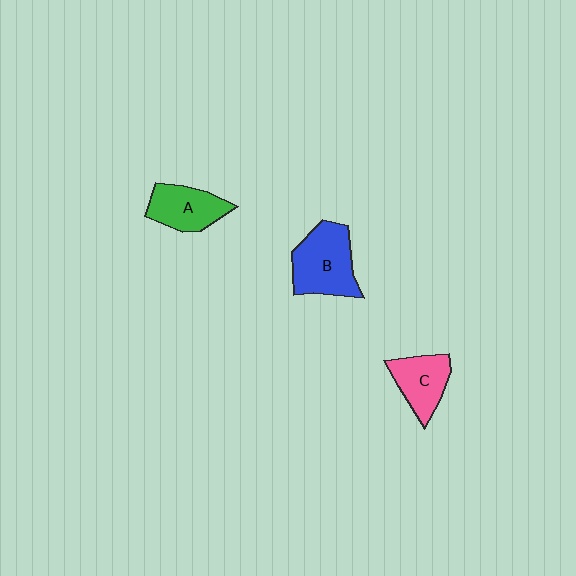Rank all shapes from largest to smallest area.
From largest to smallest: B (blue), A (green), C (pink).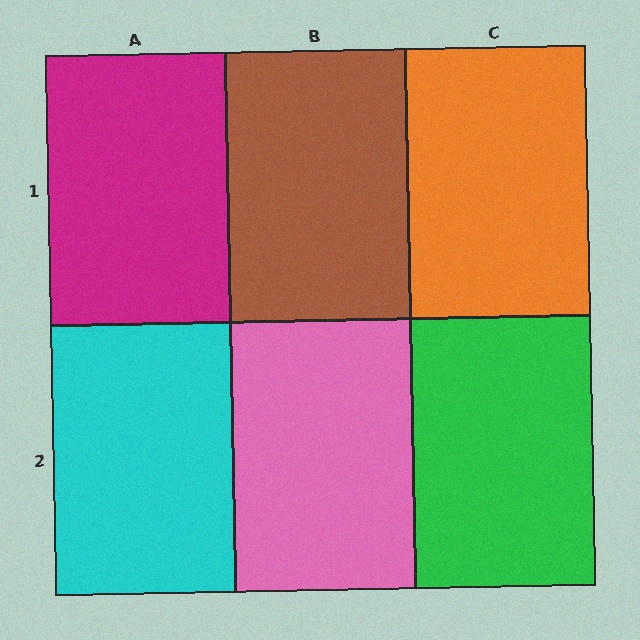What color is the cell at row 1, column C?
Orange.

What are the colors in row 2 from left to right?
Cyan, pink, green.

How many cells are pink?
1 cell is pink.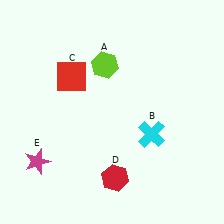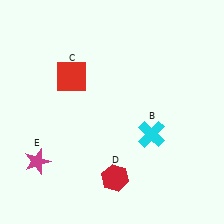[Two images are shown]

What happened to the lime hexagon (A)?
The lime hexagon (A) was removed in Image 2. It was in the top-left area of Image 1.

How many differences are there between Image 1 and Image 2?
There is 1 difference between the two images.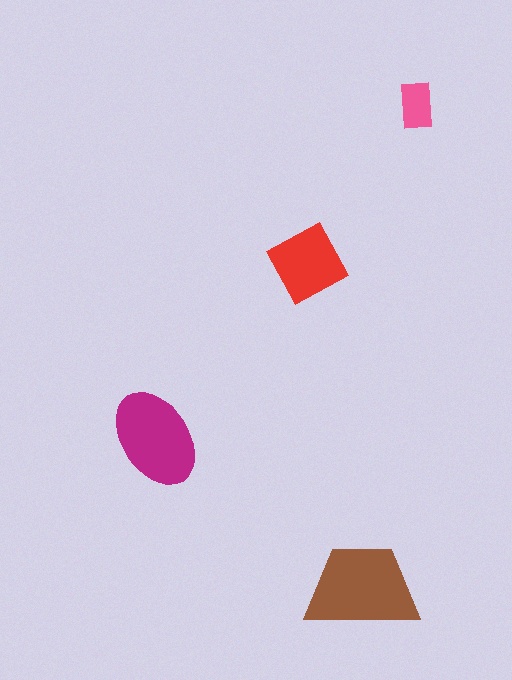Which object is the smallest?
The pink rectangle.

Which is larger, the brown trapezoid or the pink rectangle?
The brown trapezoid.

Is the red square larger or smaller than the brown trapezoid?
Smaller.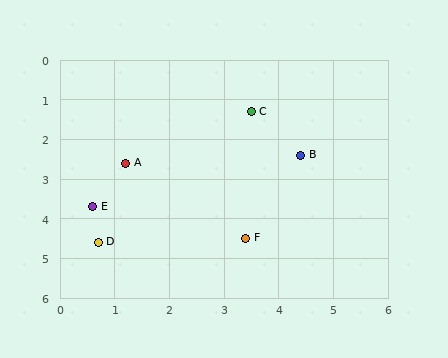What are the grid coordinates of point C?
Point C is at approximately (3.5, 1.3).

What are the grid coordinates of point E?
Point E is at approximately (0.6, 3.7).